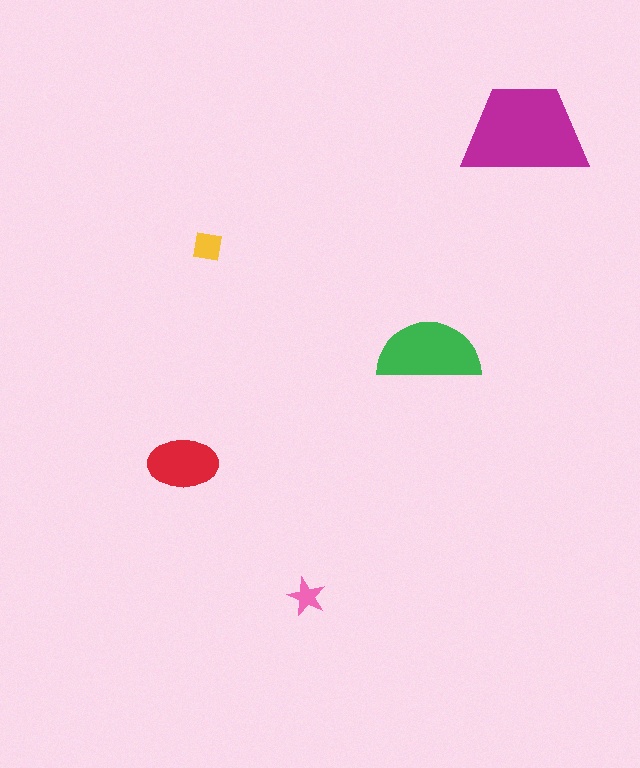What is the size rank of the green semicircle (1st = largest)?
2nd.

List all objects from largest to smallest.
The magenta trapezoid, the green semicircle, the red ellipse, the yellow square, the pink star.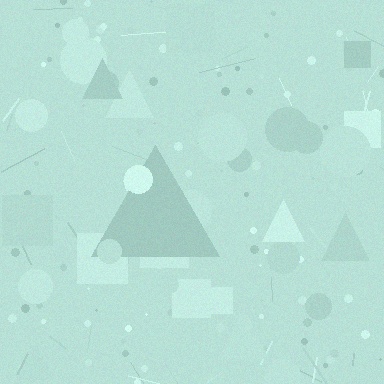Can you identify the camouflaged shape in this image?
The camouflaged shape is a triangle.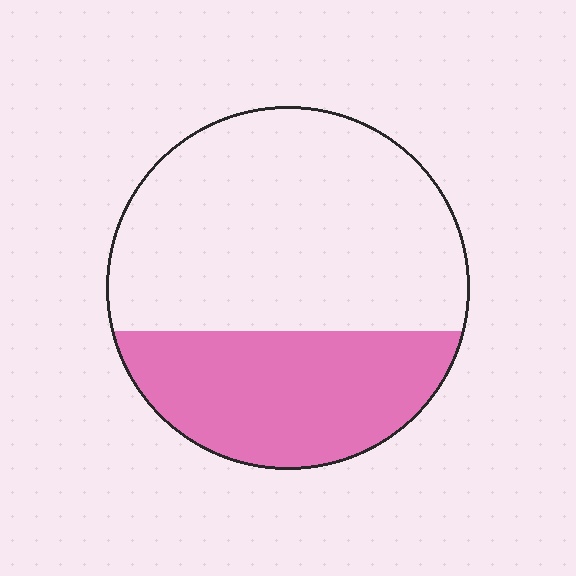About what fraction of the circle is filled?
About one third (1/3).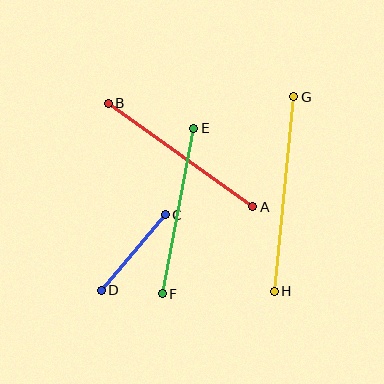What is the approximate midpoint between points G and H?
The midpoint is at approximately (284, 194) pixels.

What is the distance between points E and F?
The distance is approximately 169 pixels.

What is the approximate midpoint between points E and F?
The midpoint is at approximately (178, 211) pixels.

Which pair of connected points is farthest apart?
Points G and H are farthest apart.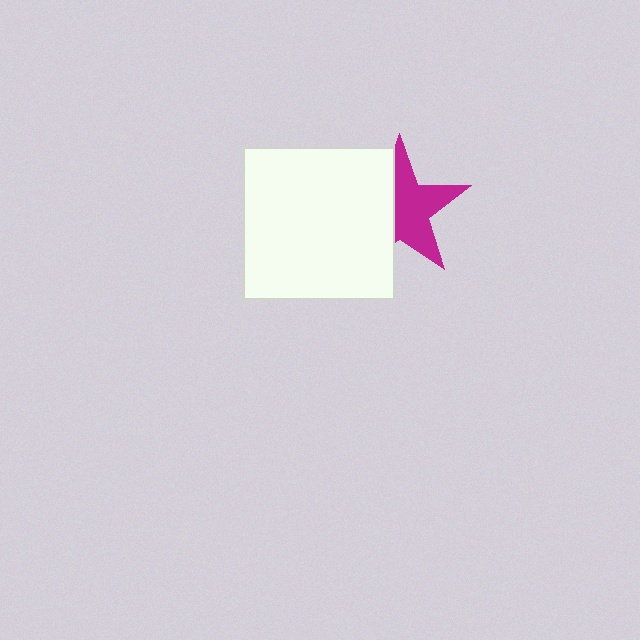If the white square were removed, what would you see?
You would see the complete magenta star.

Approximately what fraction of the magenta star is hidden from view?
Roughly 43% of the magenta star is hidden behind the white square.